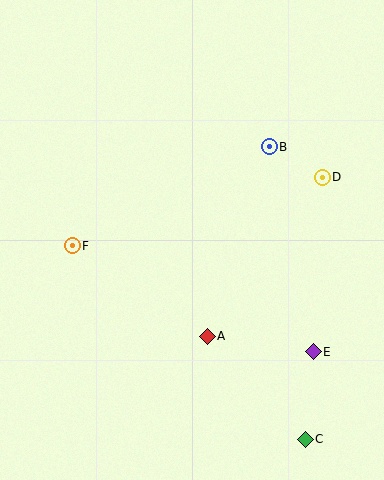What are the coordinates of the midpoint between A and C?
The midpoint between A and C is at (256, 388).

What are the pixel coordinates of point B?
Point B is at (269, 147).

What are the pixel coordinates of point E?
Point E is at (313, 352).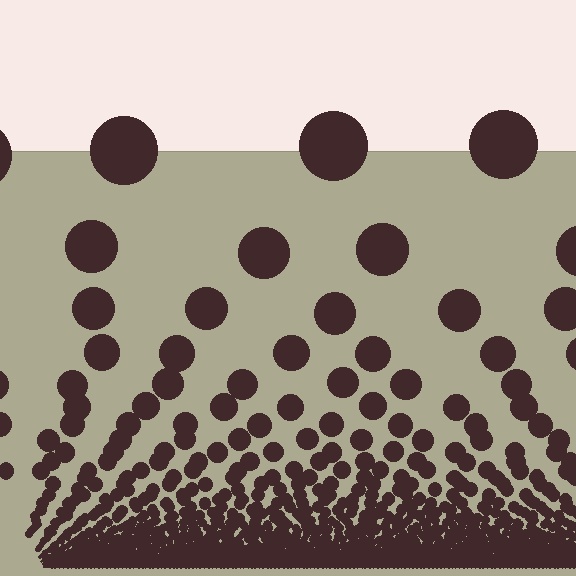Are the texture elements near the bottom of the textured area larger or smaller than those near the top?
Smaller. The gradient is inverted — elements near the bottom are smaller and denser.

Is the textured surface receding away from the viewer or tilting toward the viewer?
The surface appears to tilt toward the viewer. Texture elements get larger and sparser toward the top.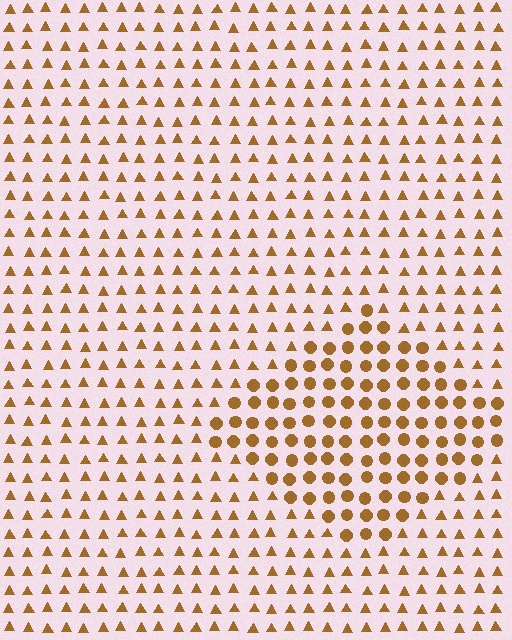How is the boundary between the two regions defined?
The boundary is defined by a change in element shape: circles inside vs. triangles outside. All elements share the same color and spacing.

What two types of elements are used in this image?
The image uses circles inside the diamond region and triangles outside it.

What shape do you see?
I see a diamond.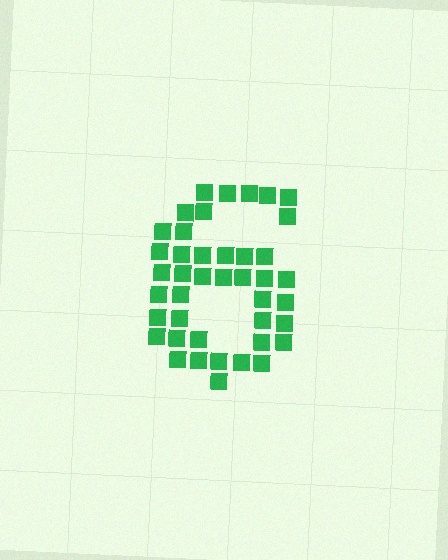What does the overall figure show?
The overall figure shows the digit 6.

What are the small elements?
The small elements are squares.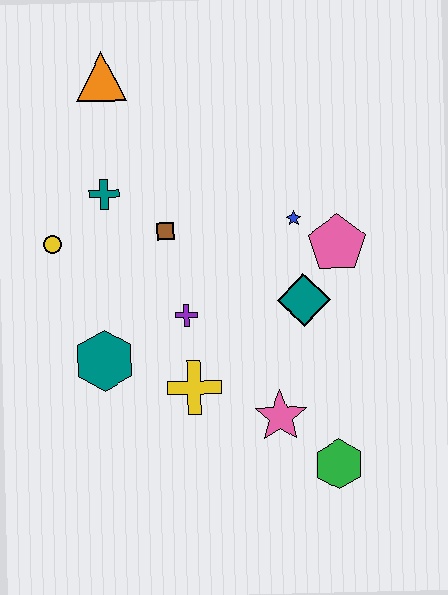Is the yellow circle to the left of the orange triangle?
Yes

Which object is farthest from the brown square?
The green hexagon is farthest from the brown square.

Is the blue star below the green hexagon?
No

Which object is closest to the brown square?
The teal cross is closest to the brown square.